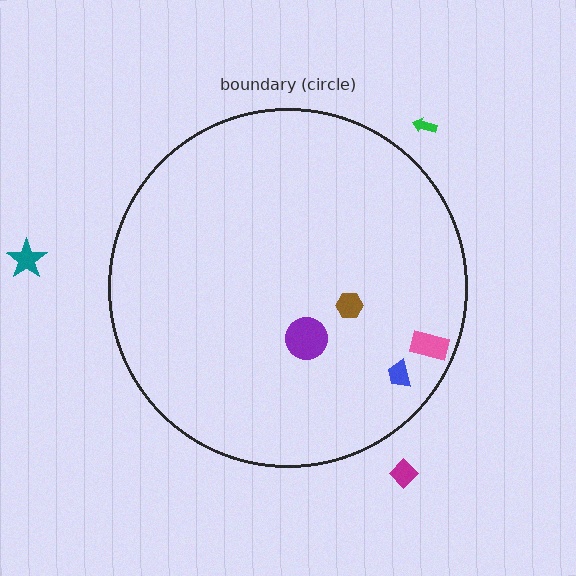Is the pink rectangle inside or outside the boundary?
Inside.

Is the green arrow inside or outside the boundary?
Outside.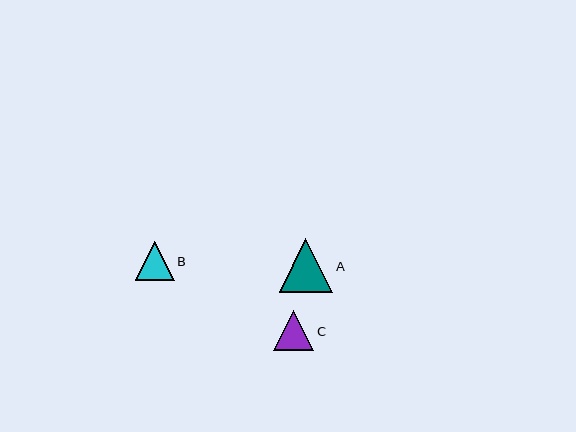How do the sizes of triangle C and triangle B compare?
Triangle C and triangle B are approximately the same size.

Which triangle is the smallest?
Triangle B is the smallest with a size of approximately 39 pixels.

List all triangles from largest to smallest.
From largest to smallest: A, C, B.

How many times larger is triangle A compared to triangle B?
Triangle A is approximately 1.4 times the size of triangle B.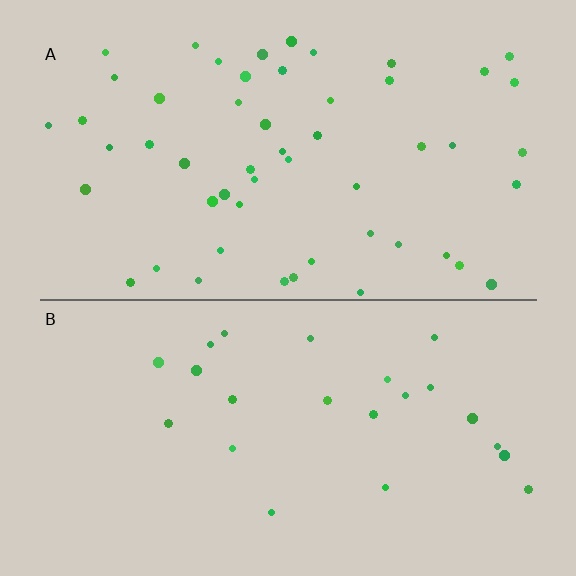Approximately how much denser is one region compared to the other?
Approximately 2.3× — region A over region B.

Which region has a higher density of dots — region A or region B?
A (the top).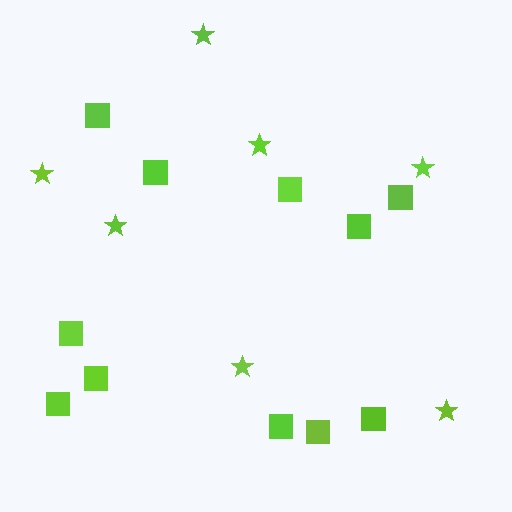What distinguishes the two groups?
There are 2 groups: one group of squares (11) and one group of stars (7).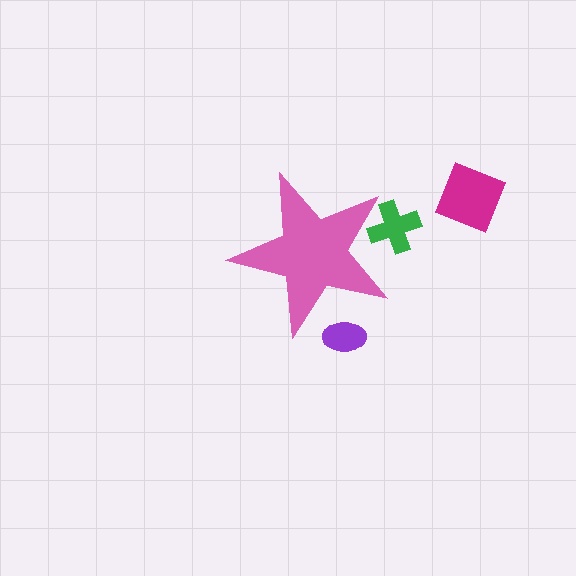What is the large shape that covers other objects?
A pink star.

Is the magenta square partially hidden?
No, the magenta square is fully visible.